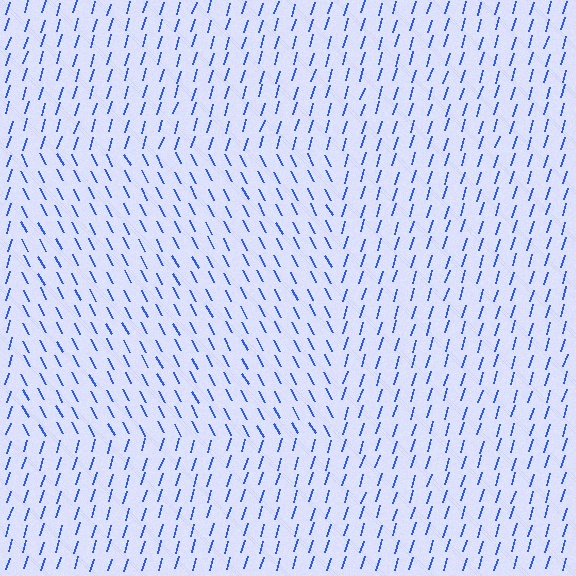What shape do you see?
I see a rectangle.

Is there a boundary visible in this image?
Yes, there is a texture boundary formed by a change in line orientation.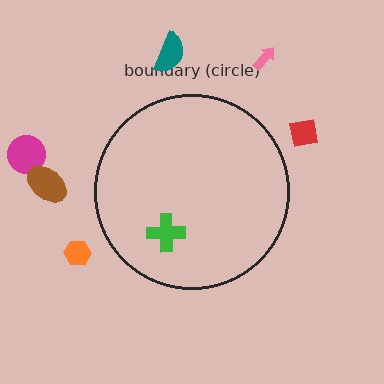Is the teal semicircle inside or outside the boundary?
Outside.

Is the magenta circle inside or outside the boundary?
Outside.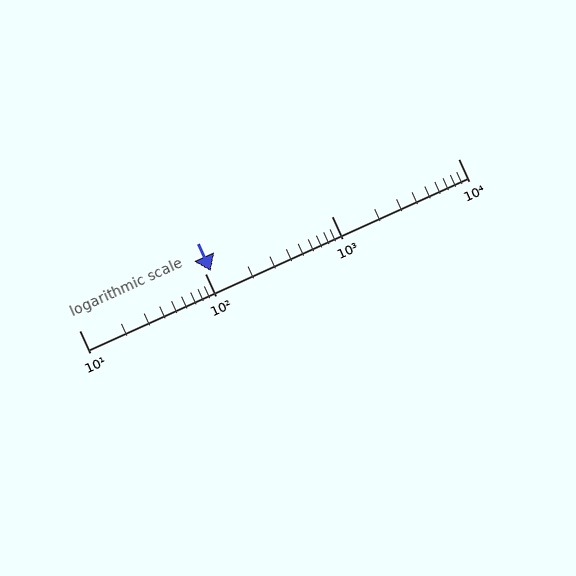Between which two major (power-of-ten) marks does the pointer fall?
The pointer is between 100 and 1000.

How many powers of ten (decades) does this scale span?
The scale spans 3 decades, from 10 to 10000.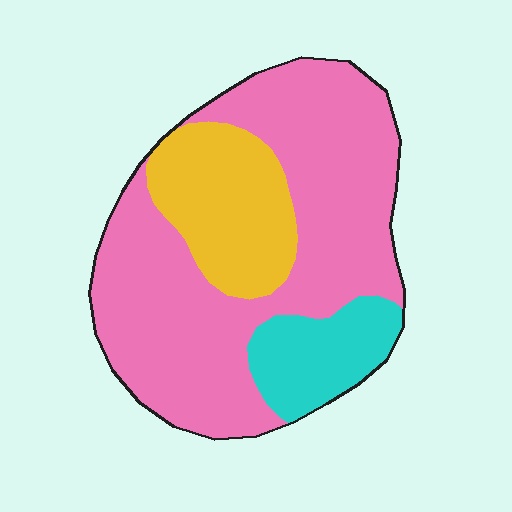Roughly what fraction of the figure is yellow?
Yellow takes up less than a quarter of the figure.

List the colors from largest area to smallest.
From largest to smallest: pink, yellow, cyan.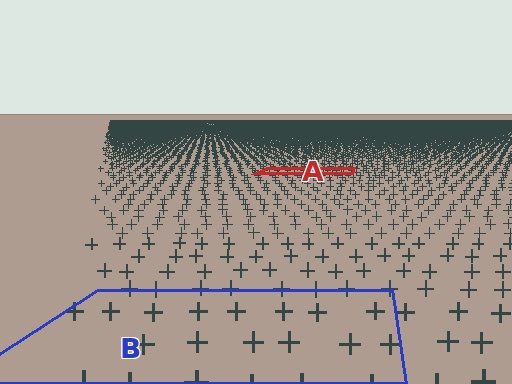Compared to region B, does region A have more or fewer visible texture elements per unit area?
Region A has more texture elements per unit area — they are packed more densely because it is farther away.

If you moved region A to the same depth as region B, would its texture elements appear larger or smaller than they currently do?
They would appear larger. At a closer depth, the same texture elements are projected at a bigger on-screen size.